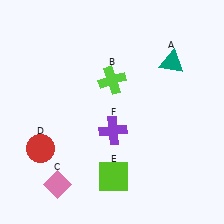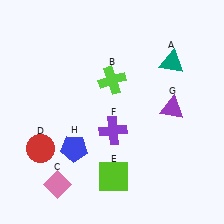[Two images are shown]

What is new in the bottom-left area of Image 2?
A blue pentagon (H) was added in the bottom-left area of Image 2.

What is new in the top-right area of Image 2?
A purple triangle (G) was added in the top-right area of Image 2.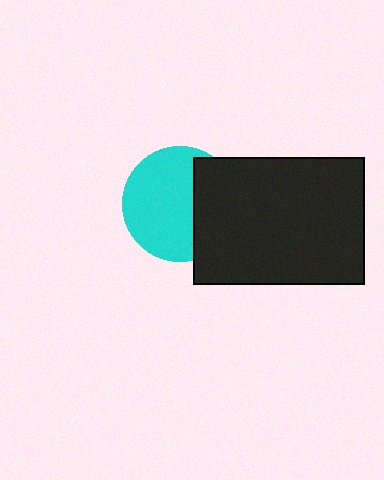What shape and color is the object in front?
The object in front is a black rectangle.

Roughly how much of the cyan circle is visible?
Most of it is visible (roughly 66%).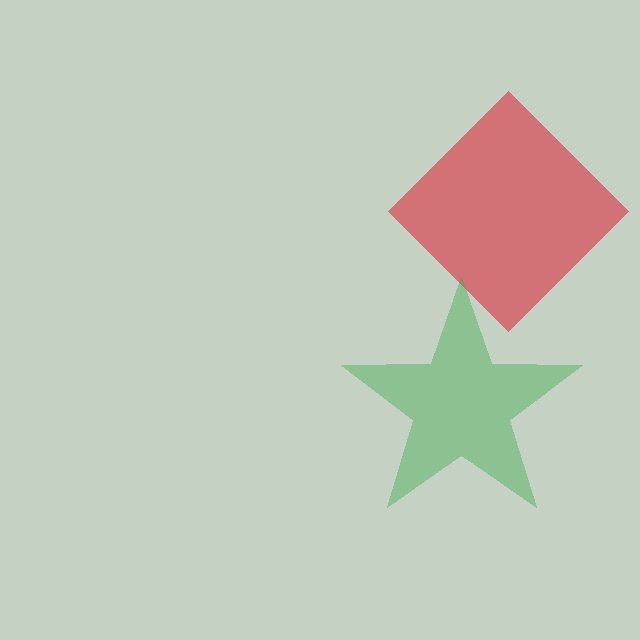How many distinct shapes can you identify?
There are 2 distinct shapes: a red diamond, a green star.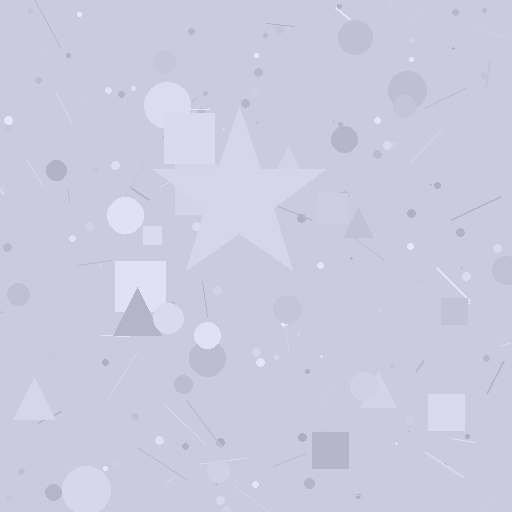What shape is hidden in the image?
A star is hidden in the image.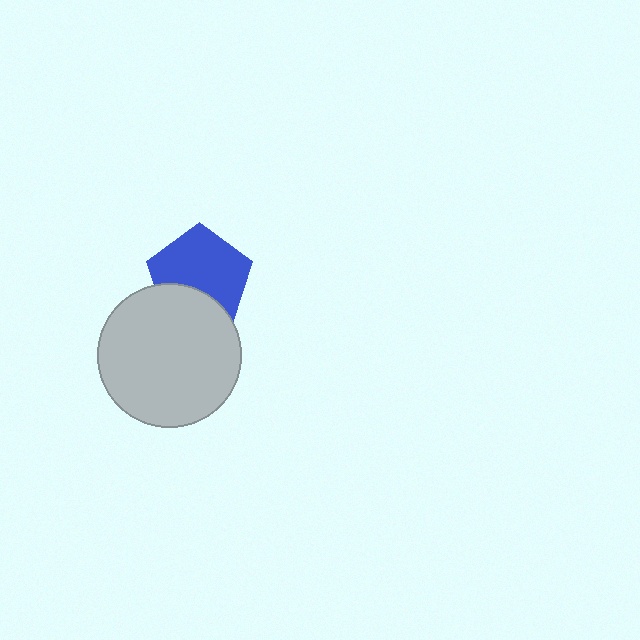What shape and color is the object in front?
The object in front is a light gray circle.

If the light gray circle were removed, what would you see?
You would see the complete blue pentagon.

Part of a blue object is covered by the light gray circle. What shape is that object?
It is a pentagon.